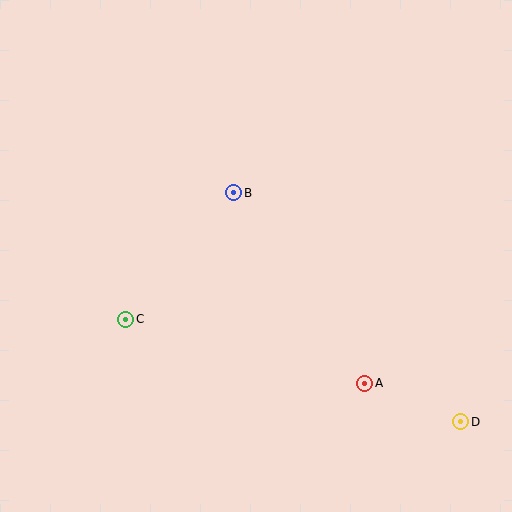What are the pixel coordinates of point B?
Point B is at (234, 193).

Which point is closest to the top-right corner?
Point B is closest to the top-right corner.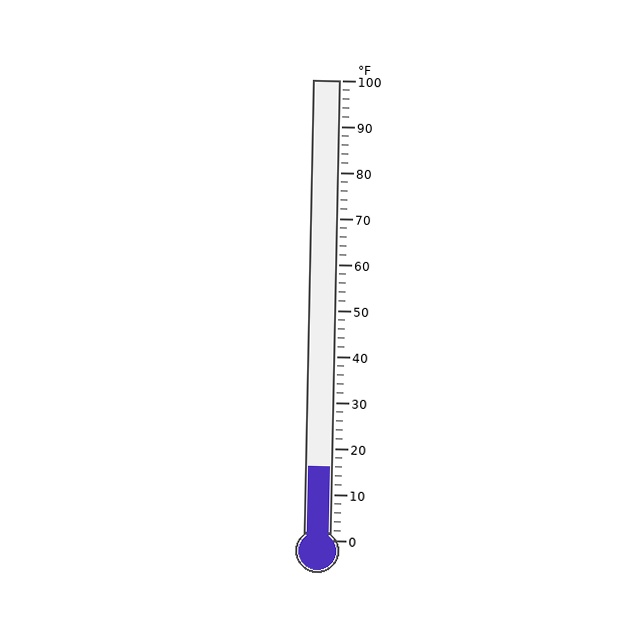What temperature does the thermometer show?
The thermometer shows approximately 16°F.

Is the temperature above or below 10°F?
The temperature is above 10°F.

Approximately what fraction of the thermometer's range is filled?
The thermometer is filled to approximately 15% of its range.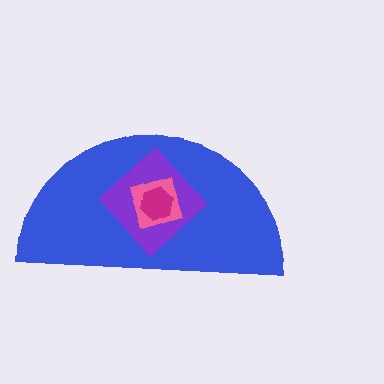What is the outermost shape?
The blue semicircle.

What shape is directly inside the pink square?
The magenta hexagon.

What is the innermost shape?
The magenta hexagon.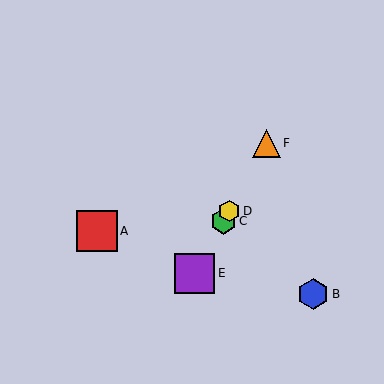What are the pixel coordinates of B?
Object B is at (313, 294).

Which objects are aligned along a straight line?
Objects C, D, E, F are aligned along a straight line.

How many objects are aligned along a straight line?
4 objects (C, D, E, F) are aligned along a straight line.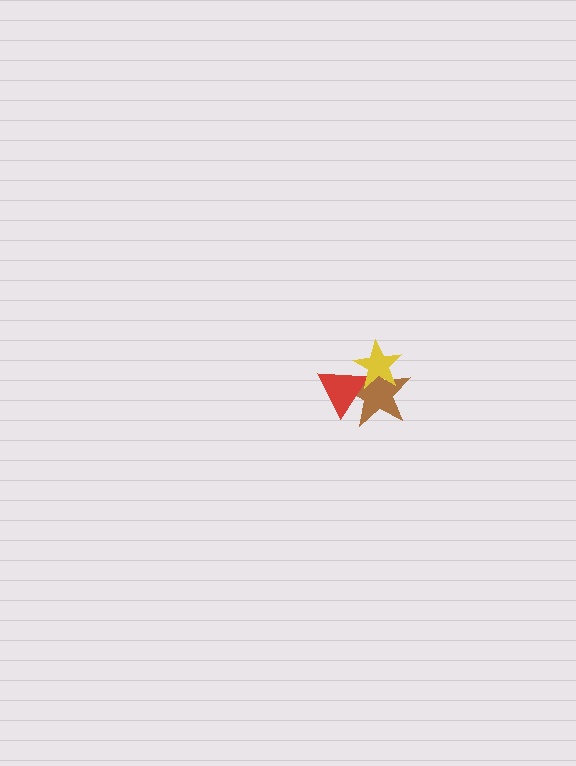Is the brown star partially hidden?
Yes, it is partially covered by another shape.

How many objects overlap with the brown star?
2 objects overlap with the brown star.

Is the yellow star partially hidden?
No, no other shape covers it.